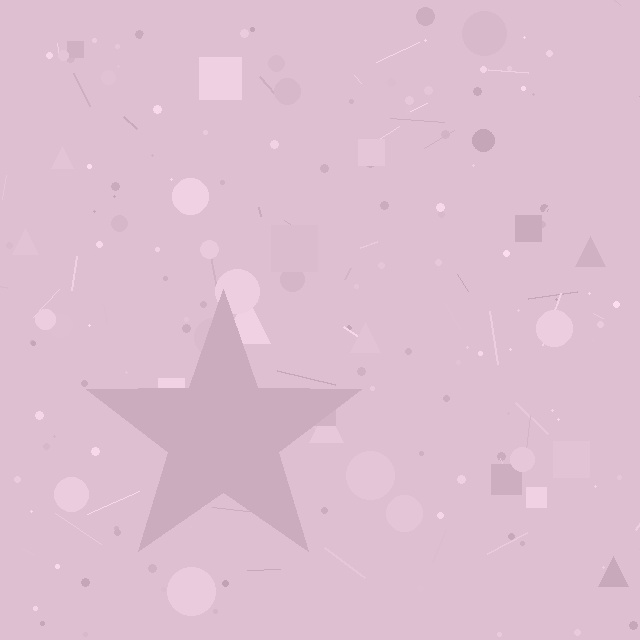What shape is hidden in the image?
A star is hidden in the image.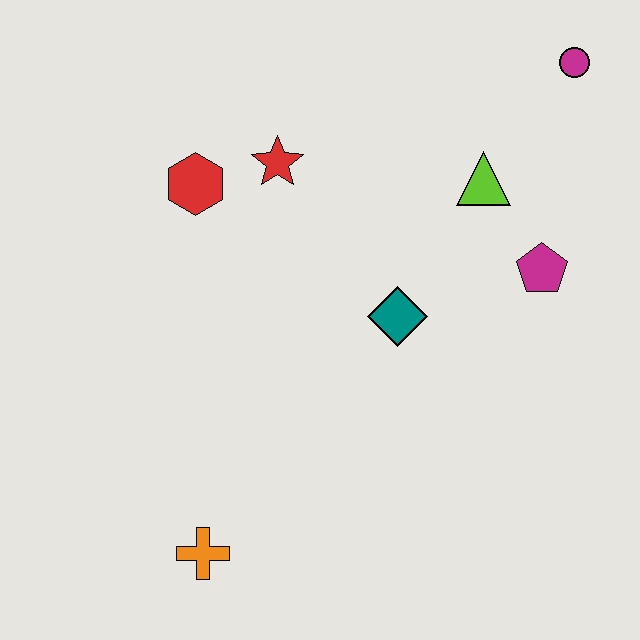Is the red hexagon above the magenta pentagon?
Yes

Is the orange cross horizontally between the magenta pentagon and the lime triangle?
No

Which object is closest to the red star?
The red hexagon is closest to the red star.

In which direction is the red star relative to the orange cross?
The red star is above the orange cross.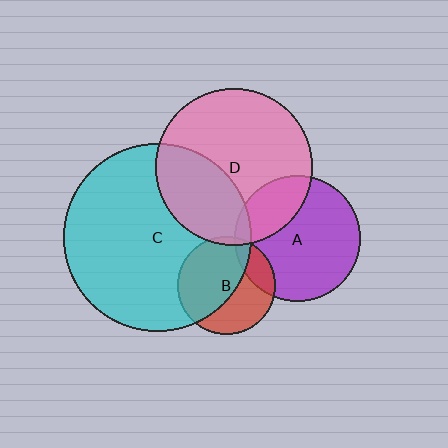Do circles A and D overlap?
Yes.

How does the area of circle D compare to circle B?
Approximately 2.6 times.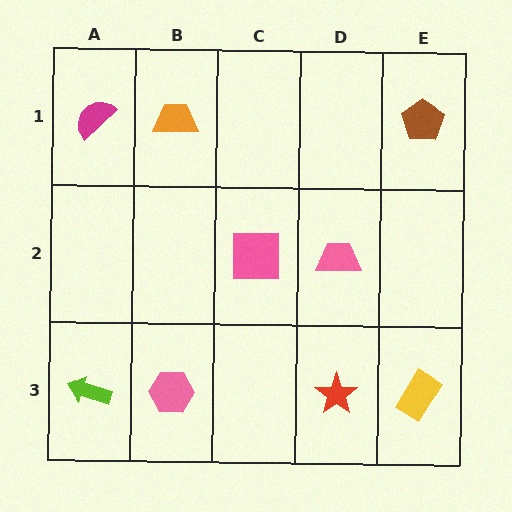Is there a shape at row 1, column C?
No, that cell is empty.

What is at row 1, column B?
An orange trapezoid.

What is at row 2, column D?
A pink trapezoid.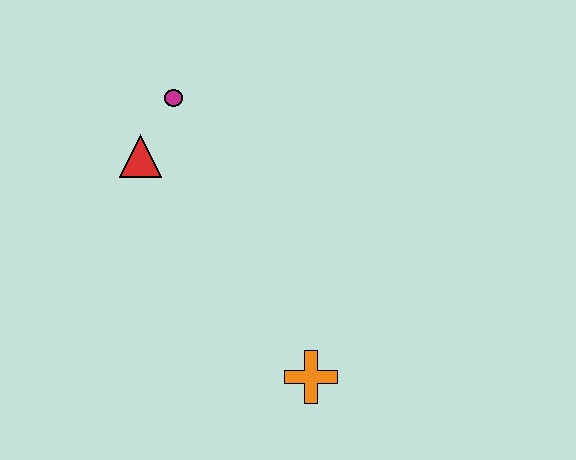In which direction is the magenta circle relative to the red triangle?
The magenta circle is above the red triangle.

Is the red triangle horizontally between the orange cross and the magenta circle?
No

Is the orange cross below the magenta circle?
Yes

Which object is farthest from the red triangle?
The orange cross is farthest from the red triangle.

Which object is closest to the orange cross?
The red triangle is closest to the orange cross.